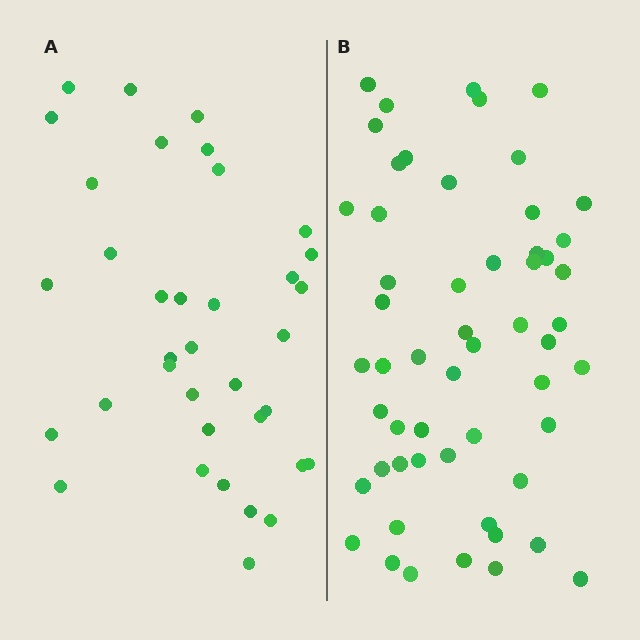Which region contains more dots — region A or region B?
Region B (the right region) has more dots.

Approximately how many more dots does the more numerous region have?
Region B has approximately 20 more dots than region A.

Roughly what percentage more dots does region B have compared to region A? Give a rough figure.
About 55% more.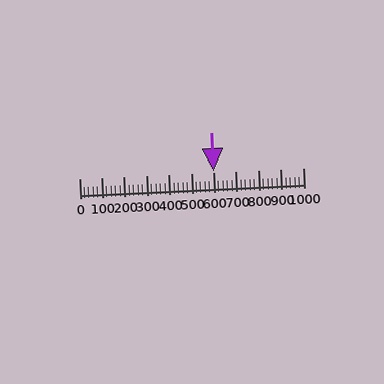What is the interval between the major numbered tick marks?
The major tick marks are spaced 100 units apart.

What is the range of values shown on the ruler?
The ruler shows values from 0 to 1000.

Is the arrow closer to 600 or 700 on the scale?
The arrow is closer to 600.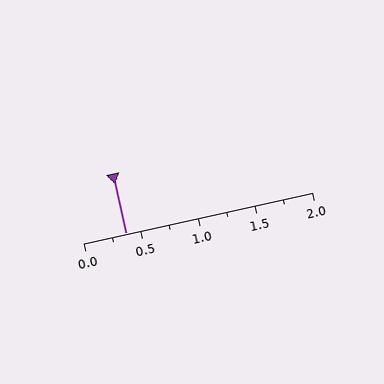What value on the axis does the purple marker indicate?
The marker indicates approximately 0.38.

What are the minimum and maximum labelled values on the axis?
The axis runs from 0.0 to 2.0.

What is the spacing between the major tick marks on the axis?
The major ticks are spaced 0.5 apart.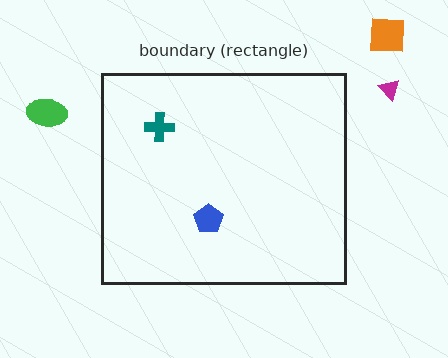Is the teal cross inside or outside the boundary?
Inside.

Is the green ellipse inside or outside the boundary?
Outside.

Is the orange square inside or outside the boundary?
Outside.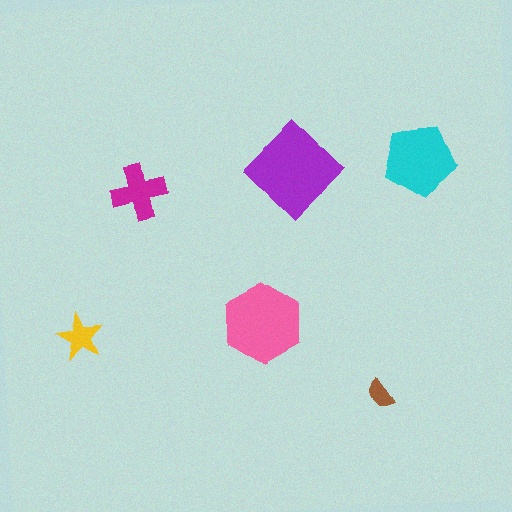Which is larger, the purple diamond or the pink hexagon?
The purple diamond.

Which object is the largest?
The purple diamond.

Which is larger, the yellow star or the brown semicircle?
The yellow star.